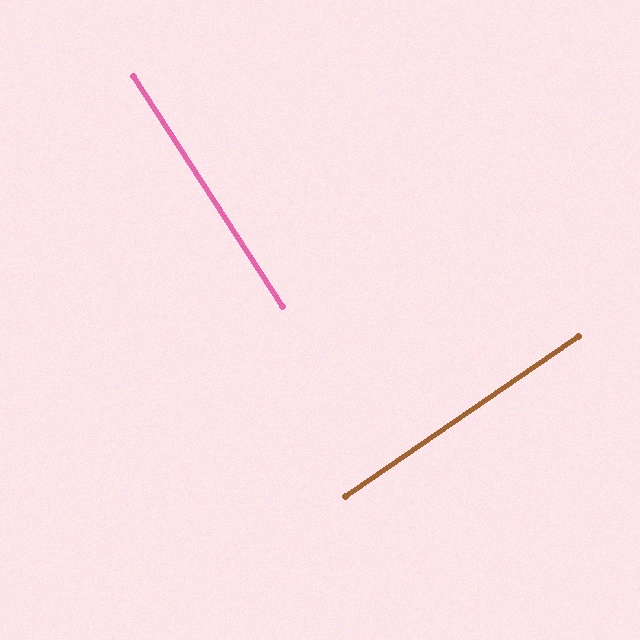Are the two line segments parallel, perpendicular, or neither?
Perpendicular — they meet at approximately 88°.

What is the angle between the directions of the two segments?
Approximately 88 degrees.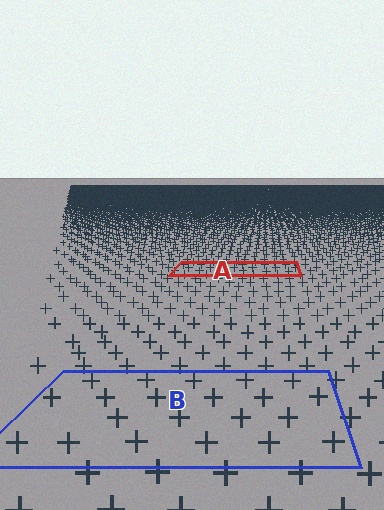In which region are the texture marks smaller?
The texture marks are smaller in region A, because it is farther away.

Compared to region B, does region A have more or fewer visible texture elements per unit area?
Region A has more texture elements per unit area — they are packed more densely because it is farther away.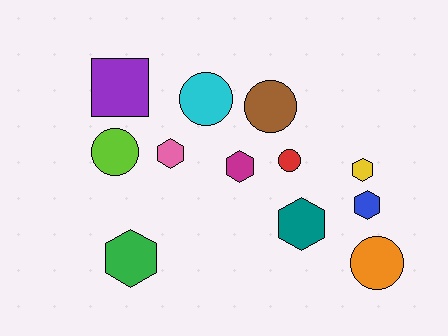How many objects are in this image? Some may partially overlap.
There are 12 objects.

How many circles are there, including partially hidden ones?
There are 5 circles.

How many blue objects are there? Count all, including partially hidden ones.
There is 1 blue object.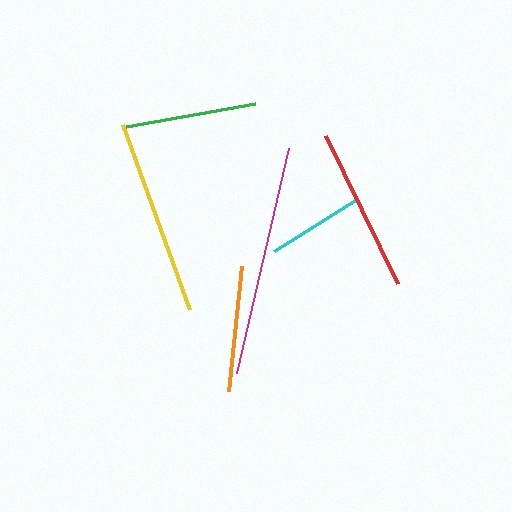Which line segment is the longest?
The magenta line is the longest at approximately 231 pixels.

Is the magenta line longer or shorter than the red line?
The magenta line is longer than the red line.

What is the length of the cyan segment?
The cyan segment is approximately 98 pixels long.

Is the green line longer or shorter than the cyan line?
The green line is longer than the cyan line.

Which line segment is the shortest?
The cyan line is the shortest at approximately 98 pixels.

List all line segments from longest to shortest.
From longest to shortest: magenta, yellow, red, green, orange, cyan.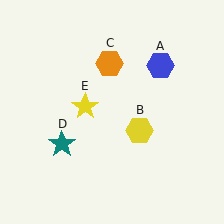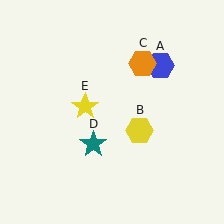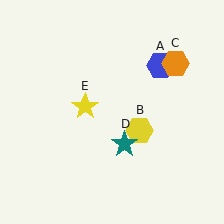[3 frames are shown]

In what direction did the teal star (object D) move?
The teal star (object D) moved right.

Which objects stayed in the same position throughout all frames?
Blue hexagon (object A) and yellow hexagon (object B) and yellow star (object E) remained stationary.